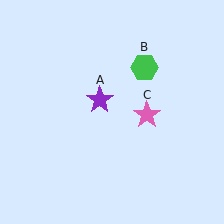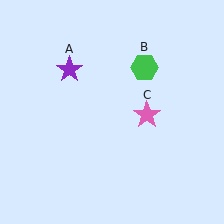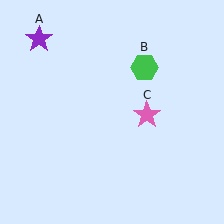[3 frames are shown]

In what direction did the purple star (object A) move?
The purple star (object A) moved up and to the left.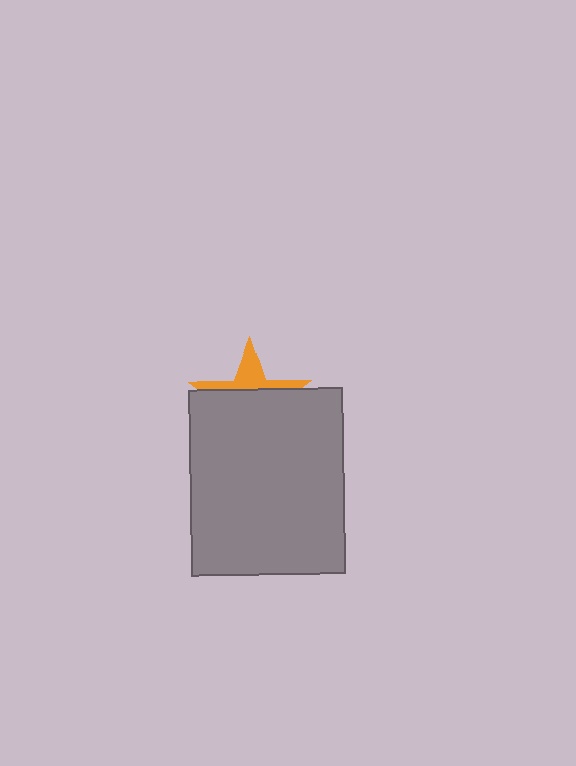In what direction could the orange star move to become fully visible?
The orange star could move up. That would shift it out from behind the gray rectangle entirely.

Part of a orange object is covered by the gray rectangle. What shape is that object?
It is a star.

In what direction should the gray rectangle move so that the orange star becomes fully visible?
The gray rectangle should move down. That is the shortest direction to clear the overlap and leave the orange star fully visible.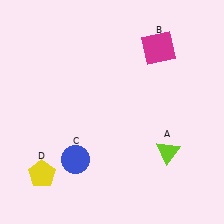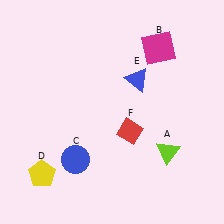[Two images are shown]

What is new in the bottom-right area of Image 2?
A red diamond (F) was added in the bottom-right area of Image 2.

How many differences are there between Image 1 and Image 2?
There are 2 differences between the two images.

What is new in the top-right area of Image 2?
A blue triangle (E) was added in the top-right area of Image 2.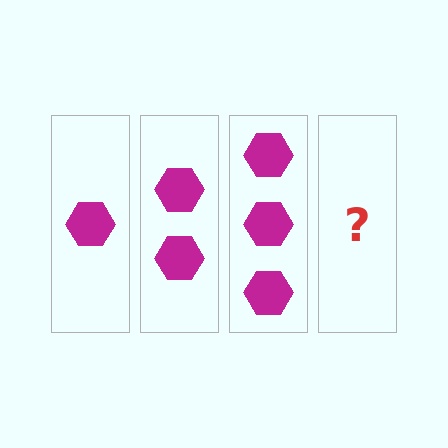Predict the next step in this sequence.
The next step is 4 hexagons.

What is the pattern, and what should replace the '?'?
The pattern is that each step adds one more hexagon. The '?' should be 4 hexagons.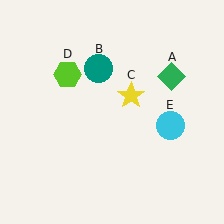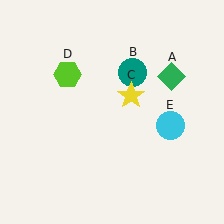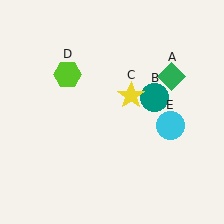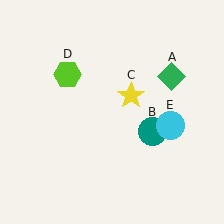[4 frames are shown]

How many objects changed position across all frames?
1 object changed position: teal circle (object B).